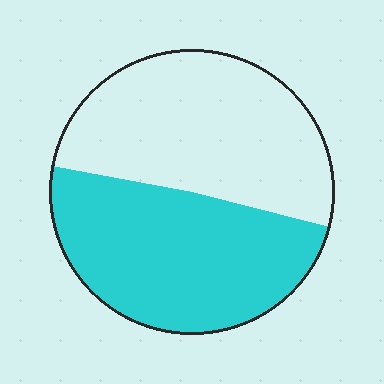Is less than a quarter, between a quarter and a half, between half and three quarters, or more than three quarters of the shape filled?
Between a quarter and a half.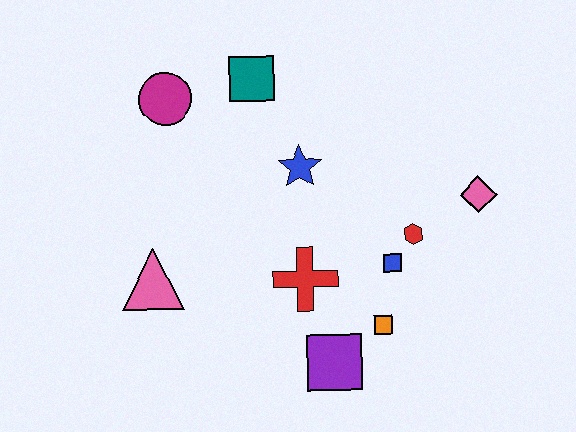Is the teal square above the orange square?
Yes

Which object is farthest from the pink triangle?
The pink diamond is farthest from the pink triangle.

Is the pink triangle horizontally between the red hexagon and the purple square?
No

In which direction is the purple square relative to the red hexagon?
The purple square is below the red hexagon.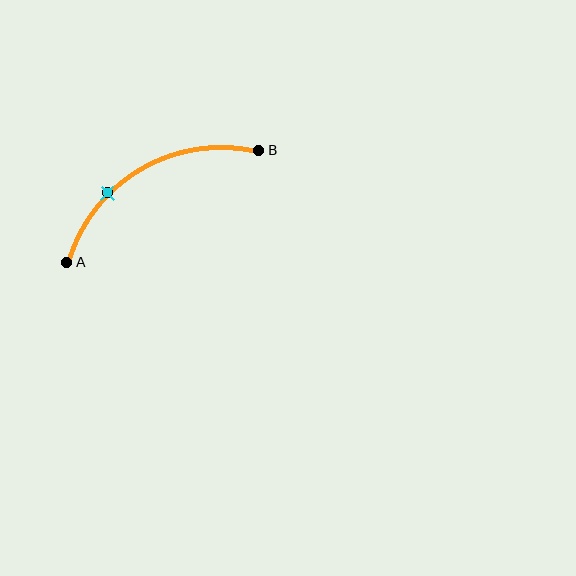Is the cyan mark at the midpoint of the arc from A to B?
No. The cyan mark lies on the arc but is closer to endpoint A. The arc midpoint would be at the point on the curve equidistant along the arc from both A and B.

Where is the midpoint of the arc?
The arc midpoint is the point on the curve farthest from the straight line joining A and B. It sits above that line.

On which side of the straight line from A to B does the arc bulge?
The arc bulges above the straight line connecting A and B.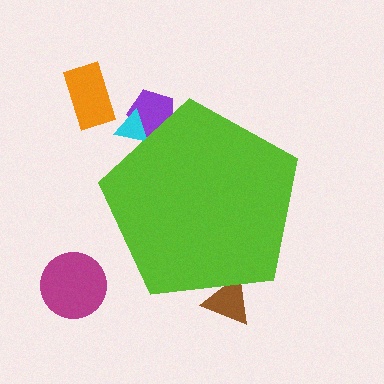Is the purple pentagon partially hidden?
Yes, the purple pentagon is partially hidden behind the lime pentagon.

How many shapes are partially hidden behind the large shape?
3 shapes are partially hidden.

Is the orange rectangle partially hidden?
No, the orange rectangle is fully visible.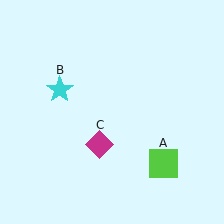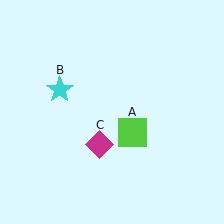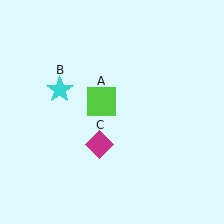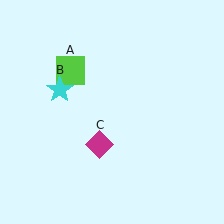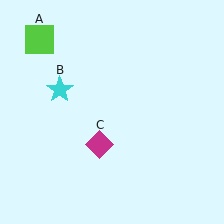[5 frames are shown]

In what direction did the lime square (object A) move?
The lime square (object A) moved up and to the left.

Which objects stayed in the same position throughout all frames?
Cyan star (object B) and magenta diamond (object C) remained stationary.